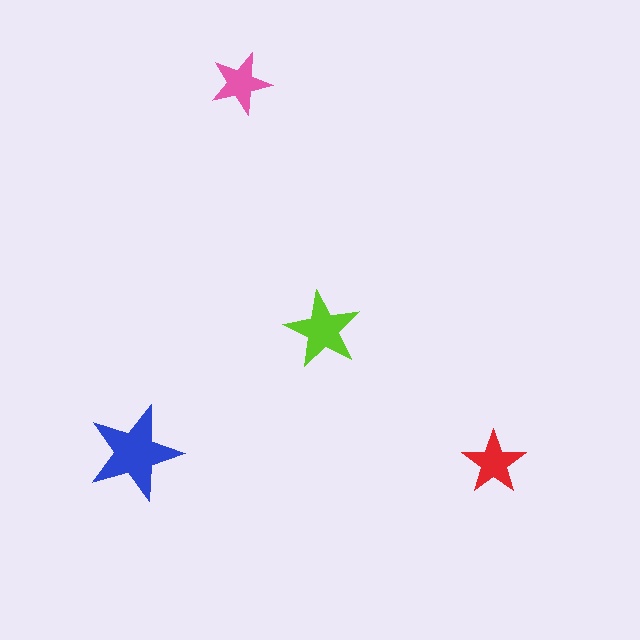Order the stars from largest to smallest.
the blue one, the lime one, the red one, the pink one.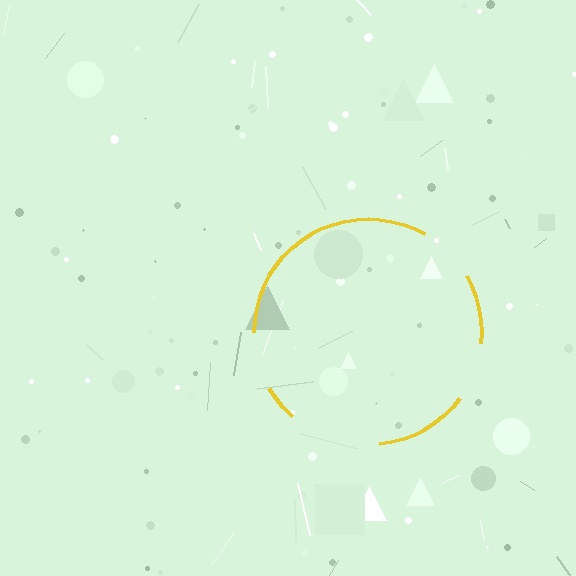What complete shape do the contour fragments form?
The contour fragments form a circle.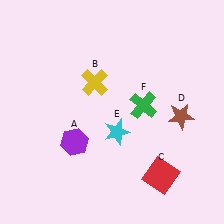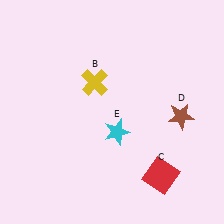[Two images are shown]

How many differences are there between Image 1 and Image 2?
There are 2 differences between the two images.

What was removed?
The green cross (F), the purple hexagon (A) were removed in Image 2.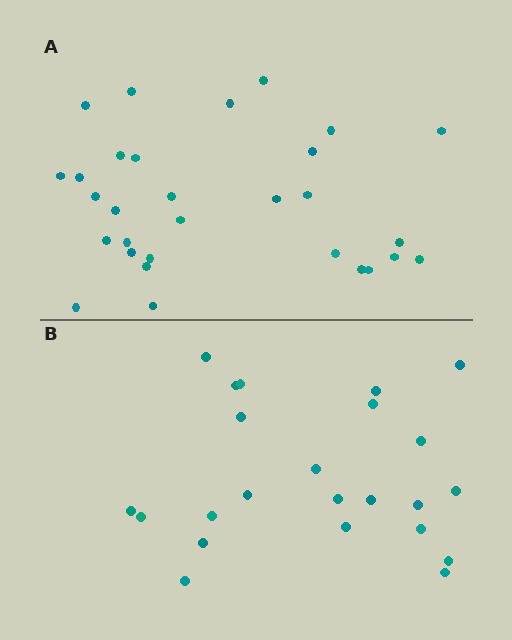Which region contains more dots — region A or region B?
Region A (the top region) has more dots.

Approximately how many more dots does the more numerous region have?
Region A has roughly 8 or so more dots than region B.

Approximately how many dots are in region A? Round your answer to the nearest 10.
About 30 dots.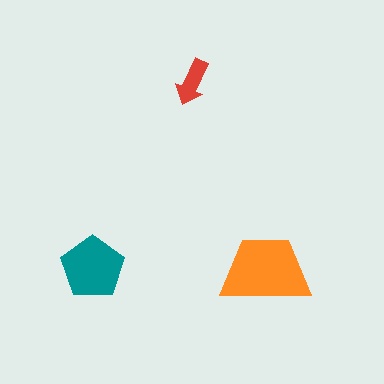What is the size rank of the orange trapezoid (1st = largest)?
1st.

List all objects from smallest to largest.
The red arrow, the teal pentagon, the orange trapezoid.